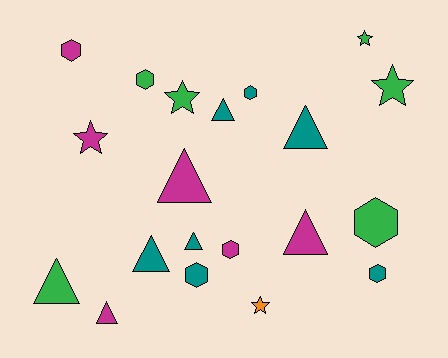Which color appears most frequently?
Teal, with 7 objects.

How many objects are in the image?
There are 20 objects.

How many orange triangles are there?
There are no orange triangles.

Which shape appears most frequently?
Triangle, with 8 objects.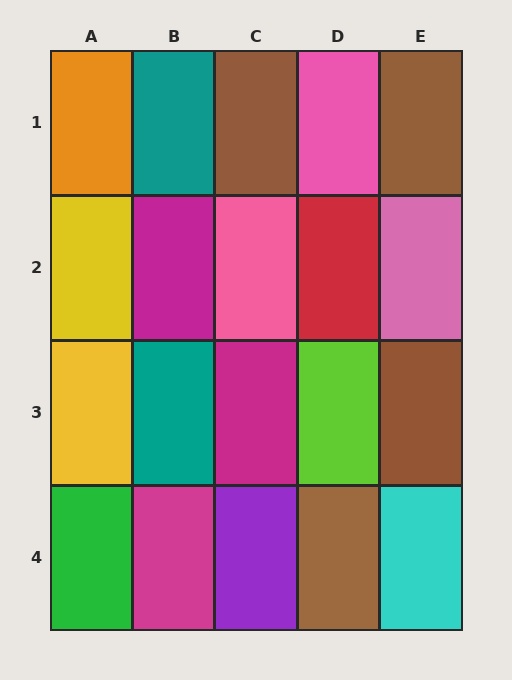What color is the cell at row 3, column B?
Teal.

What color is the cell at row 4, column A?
Green.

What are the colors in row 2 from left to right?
Yellow, magenta, pink, red, pink.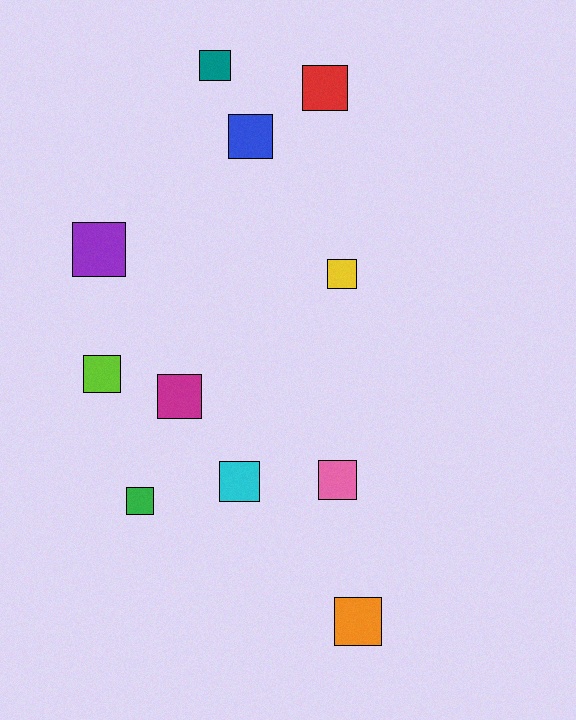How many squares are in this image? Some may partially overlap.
There are 11 squares.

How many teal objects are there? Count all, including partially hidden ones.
There is 1 teal object.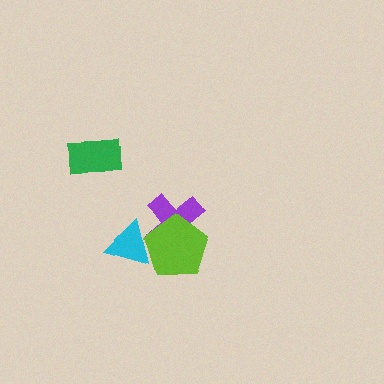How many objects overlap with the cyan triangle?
2 objects overlap with the cyan triangle.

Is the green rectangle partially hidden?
No, no other shape covers it.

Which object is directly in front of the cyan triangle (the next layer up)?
The purple cross is directly in front of the cyan triangle.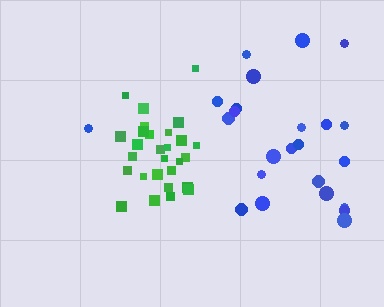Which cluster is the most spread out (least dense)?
Blue.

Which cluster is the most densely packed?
Green.